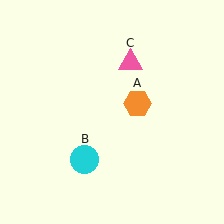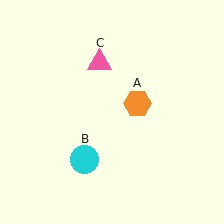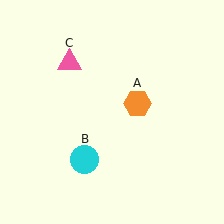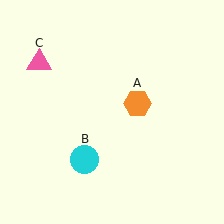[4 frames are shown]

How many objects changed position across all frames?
1 object changed position: pink triangle (object C).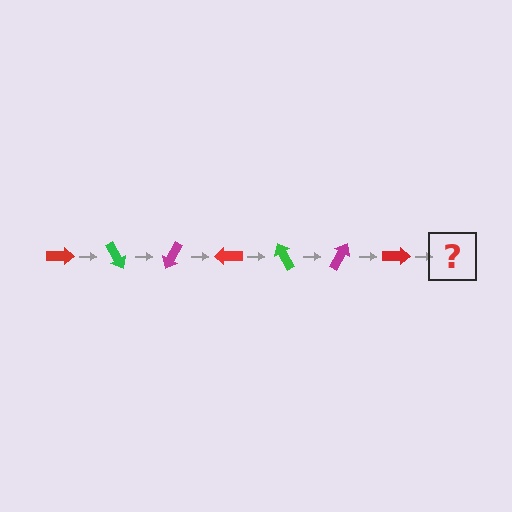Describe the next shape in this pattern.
It should be a green arrow, rotated 420 degrees from the start.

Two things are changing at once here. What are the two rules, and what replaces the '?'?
The two rules are that it rotates 60 degrees each step and the color cycles through red, green, and magenta. The '?' should be a green arrow, rotated 420 degrees from the start.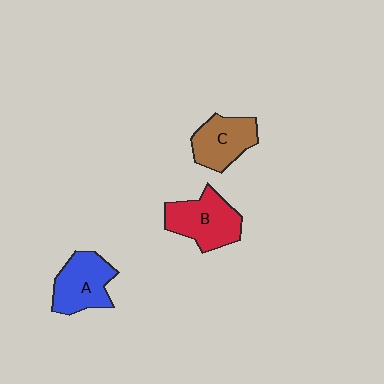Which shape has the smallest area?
Shape C (brown).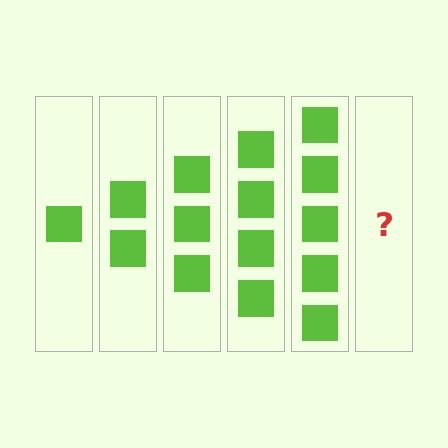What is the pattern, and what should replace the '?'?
The pattern is that each step adds one more square. The '?' should be 6 squares.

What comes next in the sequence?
The next element should be 6 squares.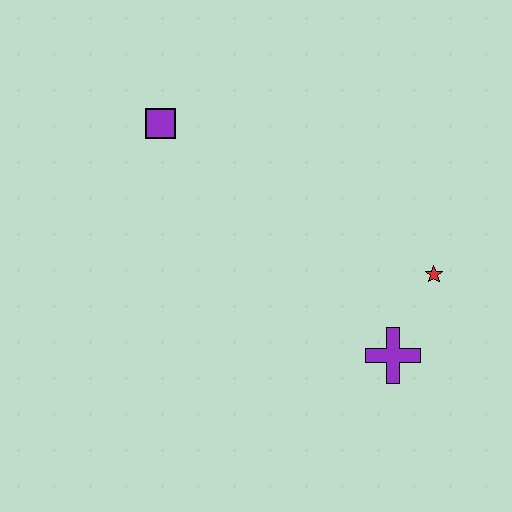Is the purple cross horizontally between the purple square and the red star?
Yes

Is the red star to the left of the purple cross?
No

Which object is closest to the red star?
The purple cross is closest to the red star.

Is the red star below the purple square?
Yes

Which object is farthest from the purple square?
The purple cross is farthest from the purple square.